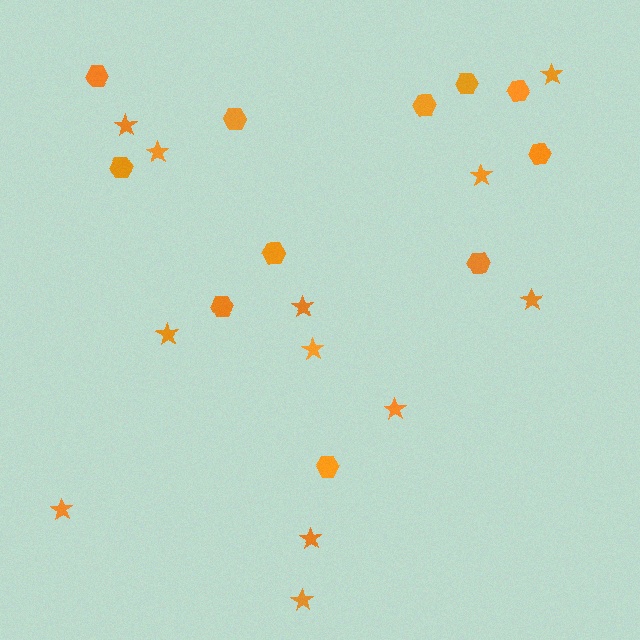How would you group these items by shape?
There are 2 groups: one group of hexagons (11) and one group of stars (12).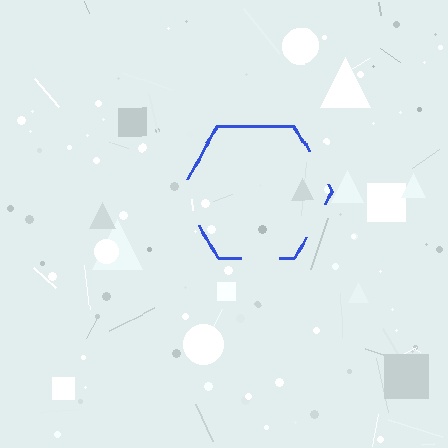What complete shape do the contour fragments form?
The contour fragments form a hexagon.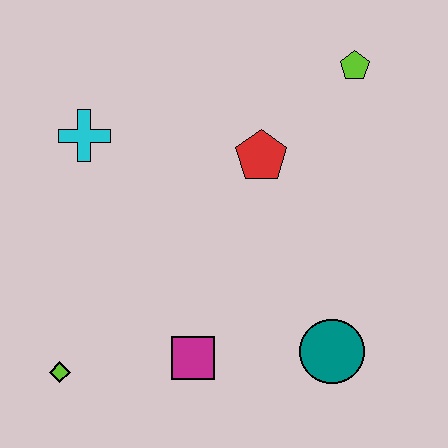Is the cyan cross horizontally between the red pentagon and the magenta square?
No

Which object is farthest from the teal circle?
The cyan cross is farthest from the teal circle.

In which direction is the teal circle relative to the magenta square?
The teal circle is to the right of the magenta square.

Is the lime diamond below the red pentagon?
Yes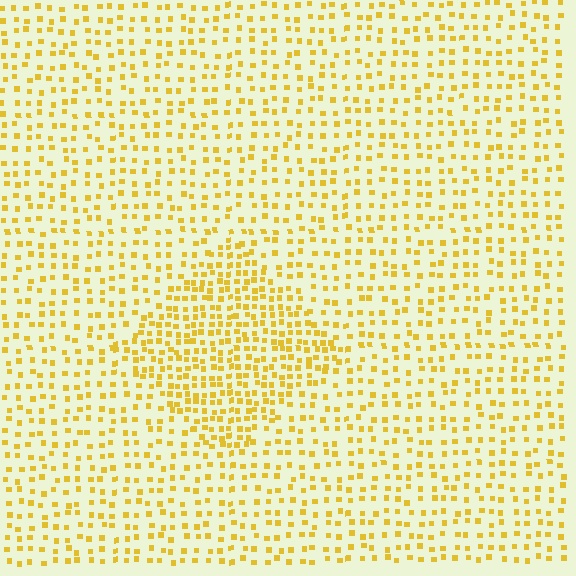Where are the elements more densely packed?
The elements are more densely packed inside the diamond boundary.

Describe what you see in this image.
The image contains small yellow elements arranged at two different densities. A diamond-shaped region is visible where the elements are more densely packed than the surrounding area.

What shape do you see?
I see a diamond.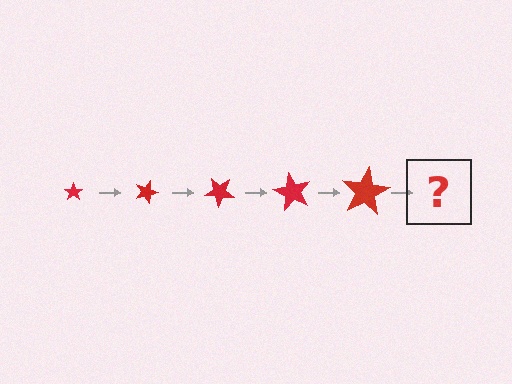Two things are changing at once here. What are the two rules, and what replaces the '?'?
The two rules are that the star grows larger each step and it rotates 20 degrees each step. The '?' should be a star, larger than the previous one and rotated 100 degrees from the start.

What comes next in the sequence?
The next element should be a star, larger than the previous one and rotated 100 degrees from the start.